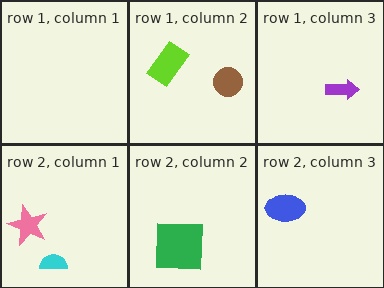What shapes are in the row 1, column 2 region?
The lime rectangle, the brown circle.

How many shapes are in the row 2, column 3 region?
1.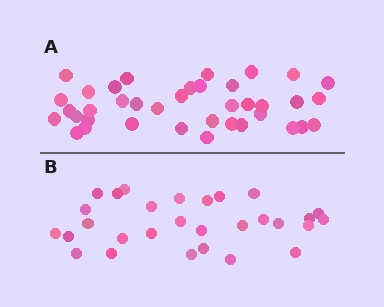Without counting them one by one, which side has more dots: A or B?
Region A (the top region) has more dots.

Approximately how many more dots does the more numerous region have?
Region A has roughly 8 or so more dots than region B.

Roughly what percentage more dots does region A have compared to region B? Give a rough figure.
About 30% more.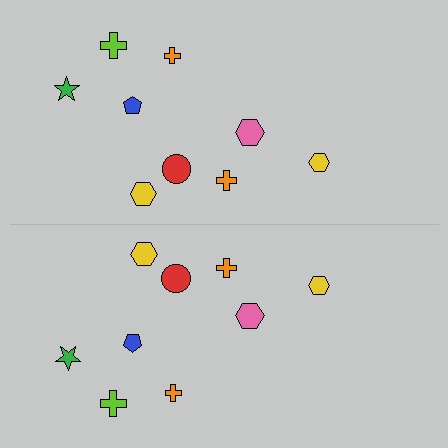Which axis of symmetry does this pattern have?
The pattern has a horizontal axis of symmetry running through the center of the image.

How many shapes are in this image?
There are 18 shapes in this image.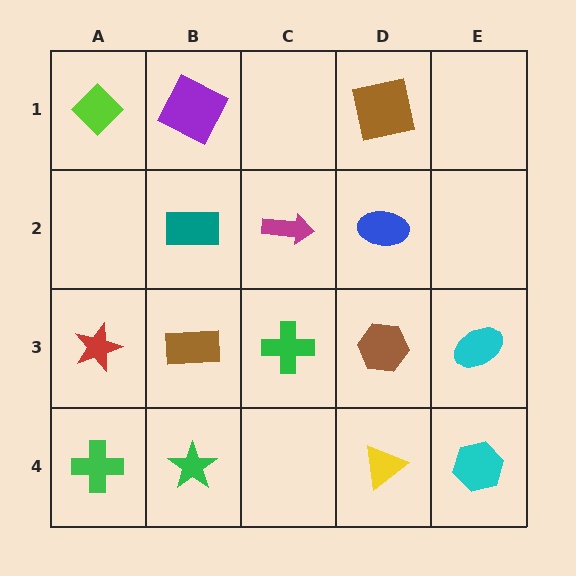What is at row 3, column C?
A green cross.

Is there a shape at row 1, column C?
No, that cell is empty.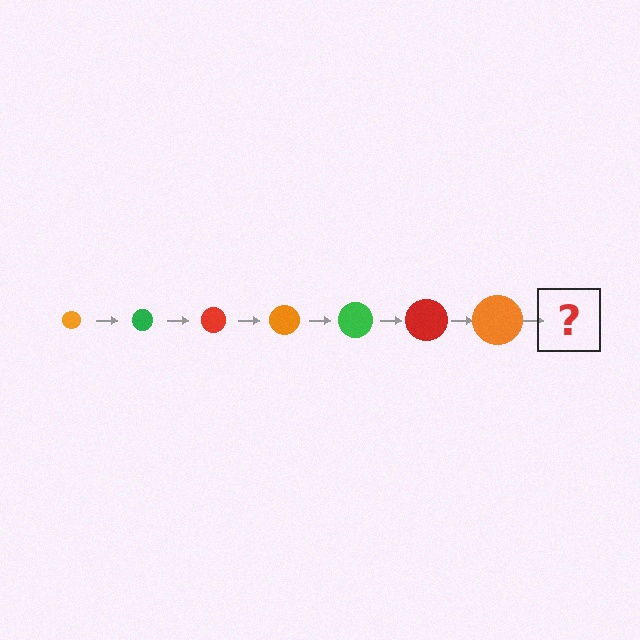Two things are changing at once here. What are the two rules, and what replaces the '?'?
The two rules are that the circle grows larger each step and the color cycles through orange, green, and red. The '?' should be a green circle, larger than the previous one.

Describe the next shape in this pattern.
It should be a green circle, larger than the previous one.